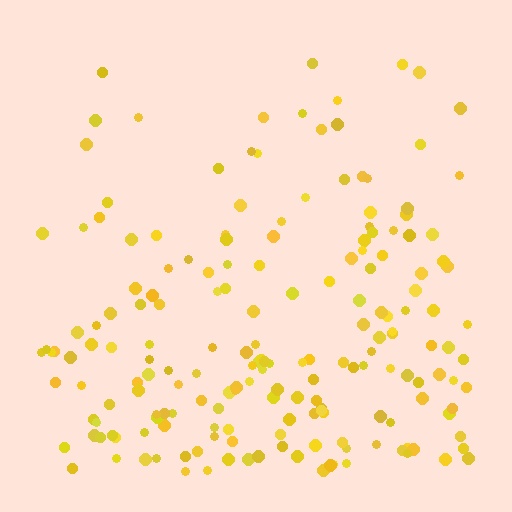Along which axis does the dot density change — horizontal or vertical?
Vertical.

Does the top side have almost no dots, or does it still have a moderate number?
Still a moderate number, just noticeably fewer than the bottom.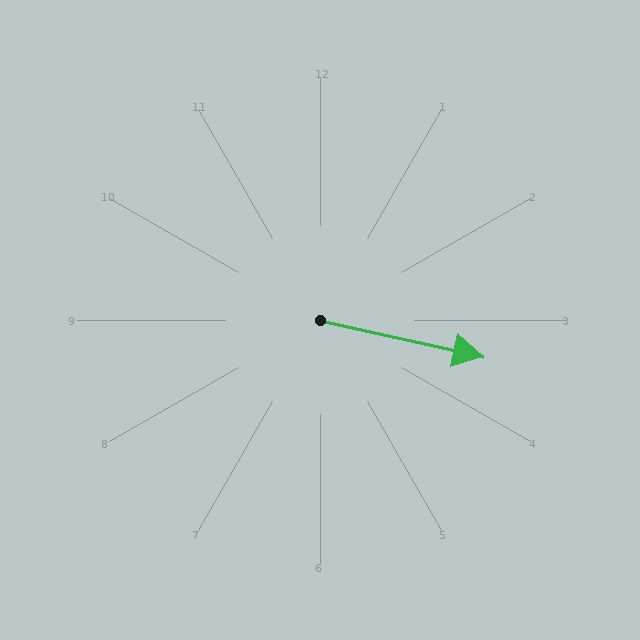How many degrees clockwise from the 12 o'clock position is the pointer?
Approximately 102 degrees.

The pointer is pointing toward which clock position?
Roughly 3 o'clock.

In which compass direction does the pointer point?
East.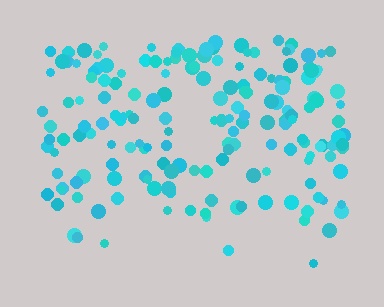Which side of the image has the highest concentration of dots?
The top.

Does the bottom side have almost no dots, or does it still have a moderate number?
Still a moderate number, just noticeably fewer than the top.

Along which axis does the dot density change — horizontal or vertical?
Vertical.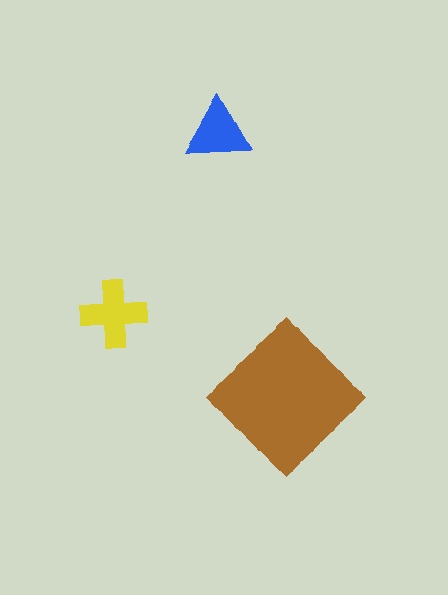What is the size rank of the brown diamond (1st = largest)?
1st.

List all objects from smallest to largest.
The blue triangle, the yellow cross, the brown diamond.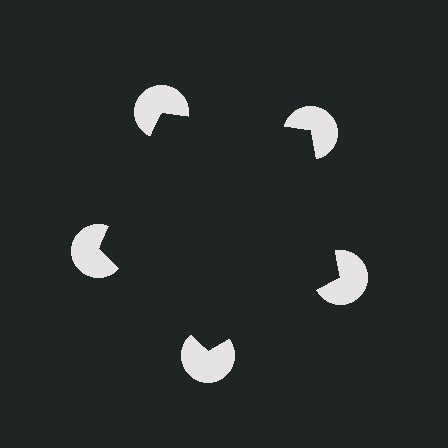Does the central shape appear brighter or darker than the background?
It typically appears slightly darker than the background, even though no actual brightness change is drawn.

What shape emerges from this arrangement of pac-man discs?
An illusory pentagon — its edges are inferred from the aligned wedge cuts in the pac-man discs, not physically drawn.